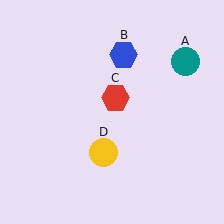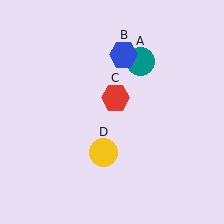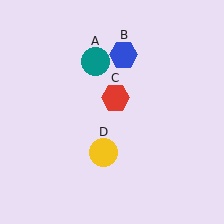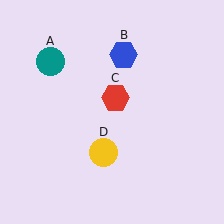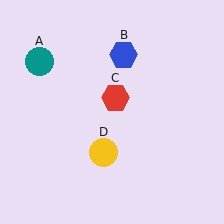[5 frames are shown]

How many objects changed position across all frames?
1 object changed position: teal circle (object A).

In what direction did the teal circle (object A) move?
The teal circle (object A) moved left.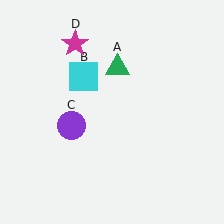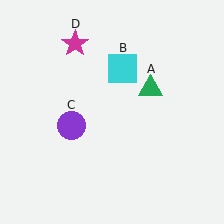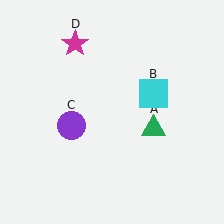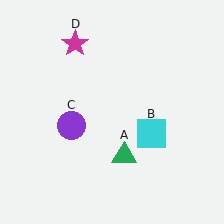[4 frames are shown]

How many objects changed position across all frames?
2 objects changed position: green triangle (object A), cyan square (object B).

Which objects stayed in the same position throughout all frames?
Purple circle (object C) and magenta star (object D) remained stationary.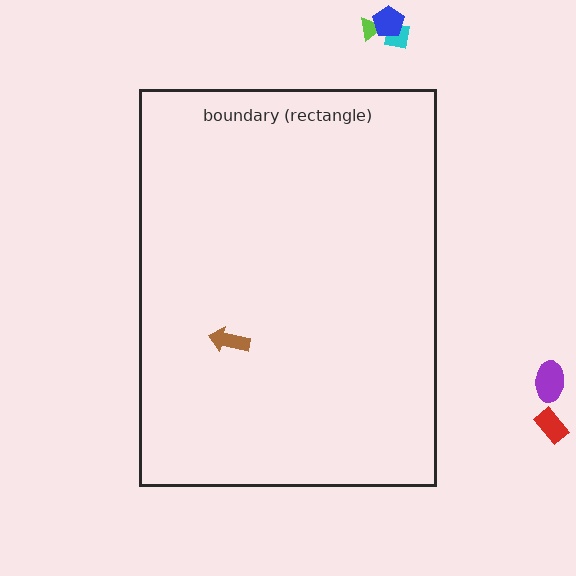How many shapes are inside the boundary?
1 inside, 5 outside.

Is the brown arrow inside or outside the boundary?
Inside.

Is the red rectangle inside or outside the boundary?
Outside.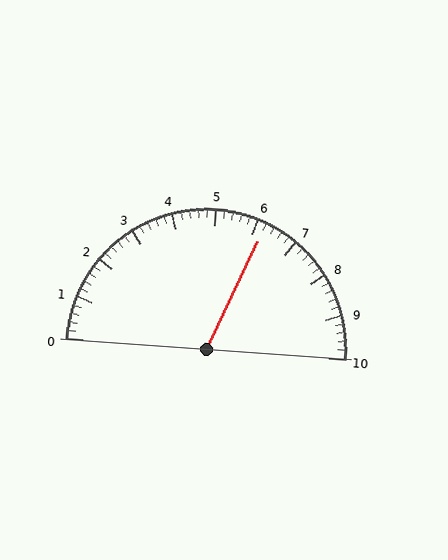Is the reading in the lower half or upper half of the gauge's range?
The reading is in the upper half of the range (0 to 10).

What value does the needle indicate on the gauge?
The needle indicates approximately 6.2.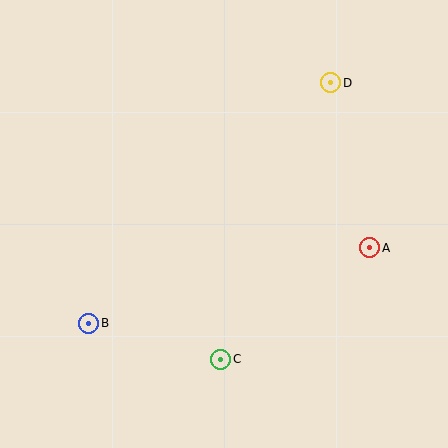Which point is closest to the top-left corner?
Point B is closest to the top-left corner.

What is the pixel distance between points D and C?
The distance between D and C is 297 pixels.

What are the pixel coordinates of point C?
Point C is at (221, 359).